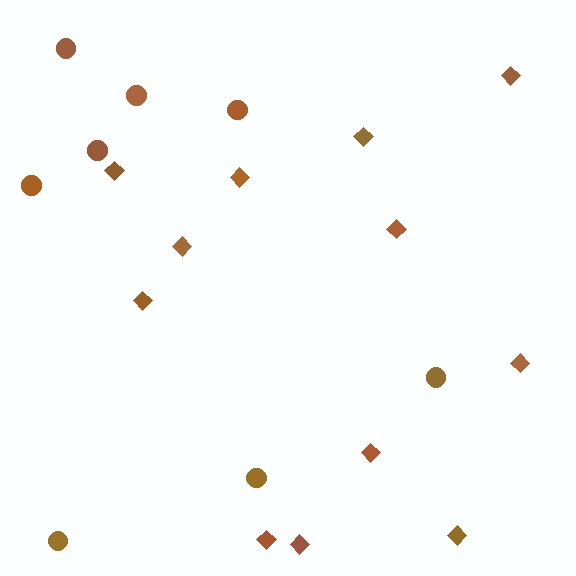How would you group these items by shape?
There are 2 groups: one group of diamonds (12) and one group of circles (8).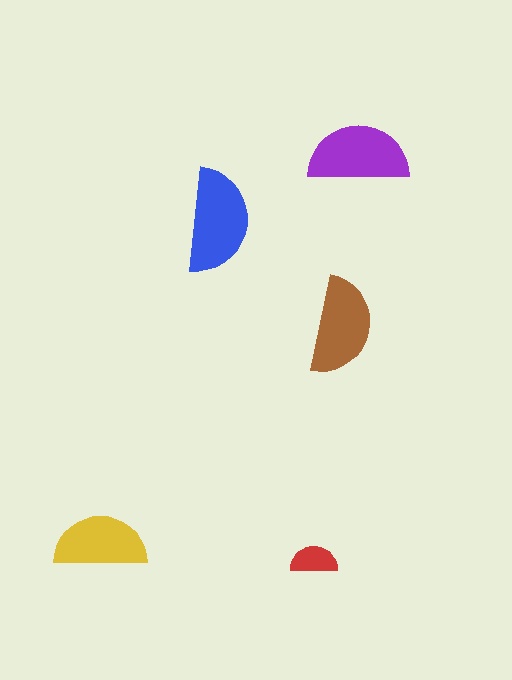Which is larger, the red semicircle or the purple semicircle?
The purple one.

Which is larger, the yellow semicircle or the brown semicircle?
The brown one.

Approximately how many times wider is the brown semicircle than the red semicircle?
About 2 times wider.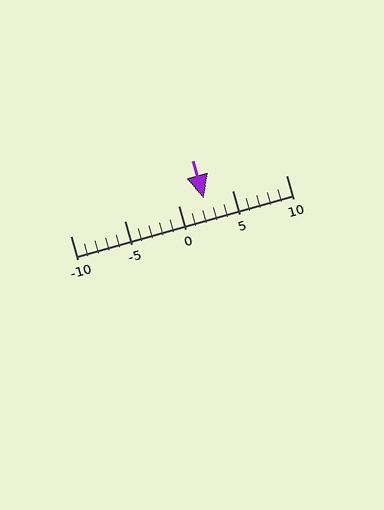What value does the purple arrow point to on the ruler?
The purple arrow points to approximately 2.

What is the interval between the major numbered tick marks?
The major tick marks are spaced 5 units apart.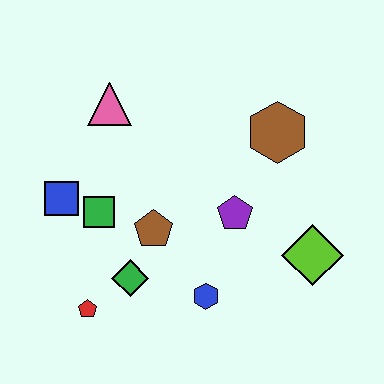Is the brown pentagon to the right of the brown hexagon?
No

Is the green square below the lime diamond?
No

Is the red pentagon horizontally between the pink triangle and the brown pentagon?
No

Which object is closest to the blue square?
The green square is closest to the blue square.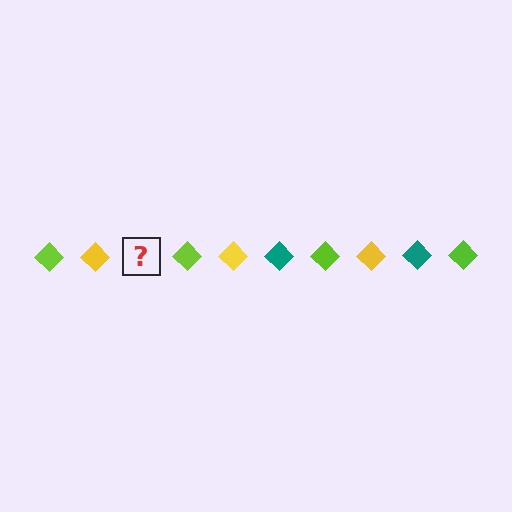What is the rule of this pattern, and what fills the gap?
The rule is that the pattern cycles through lime, yellow, teal diamonds. The gap should be filled with a teal diamond.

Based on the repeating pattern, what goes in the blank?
The blank should be a teal diamond.